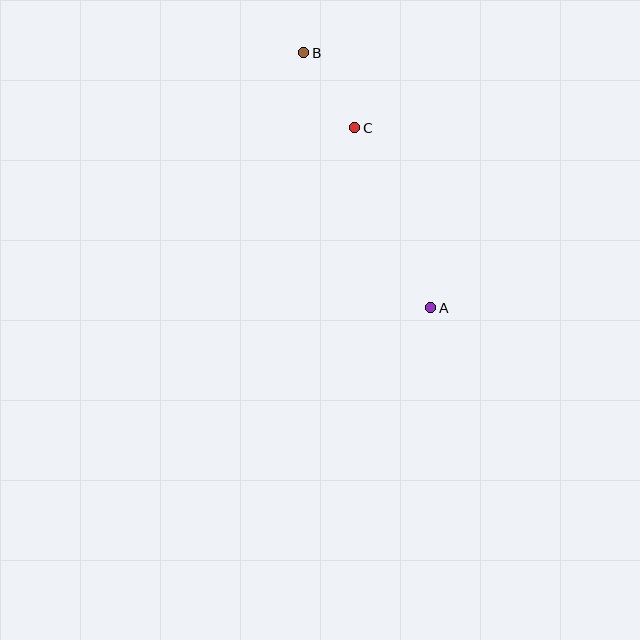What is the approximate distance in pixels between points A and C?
The distance between A and C is approximately 195 pixels.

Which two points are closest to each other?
Points B and C are closest to each other.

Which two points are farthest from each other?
Points A and B are farthest from each other.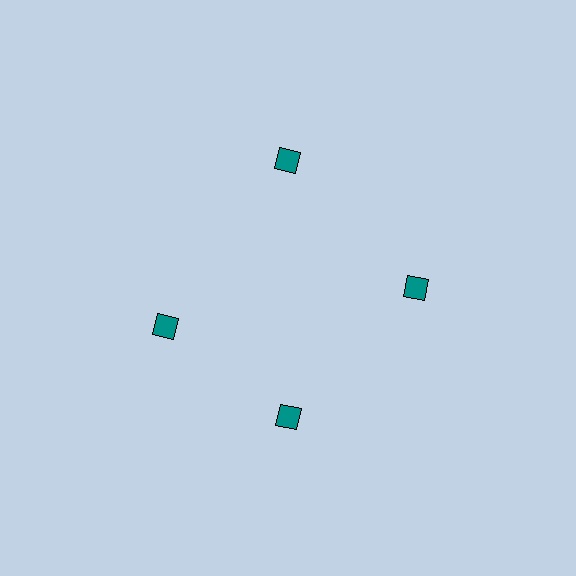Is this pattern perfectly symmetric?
No. The 4 teal squares are arranged in a ring, but one element near the 9 o'clock position is rotated out of alignment along the ring, breaking the 4-fold rotational symmetry.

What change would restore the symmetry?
The symmetry would be restored by rotating it back into even spacing with its neighbors so that all 4 squares sit at equal angles and equal distance from the center.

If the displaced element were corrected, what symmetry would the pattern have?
It would have 4-fold rotational symmetry — the pattern would map onto itself every 90 degrees.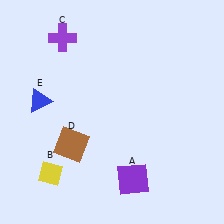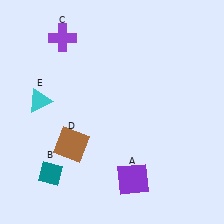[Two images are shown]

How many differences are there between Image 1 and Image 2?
There are 2 differences between the two images.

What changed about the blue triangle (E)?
In Image 1, E is blue. In Image 2, it changed to cyan.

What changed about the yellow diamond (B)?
In Image 1, B is yellow. In Image 2, it changed to teal.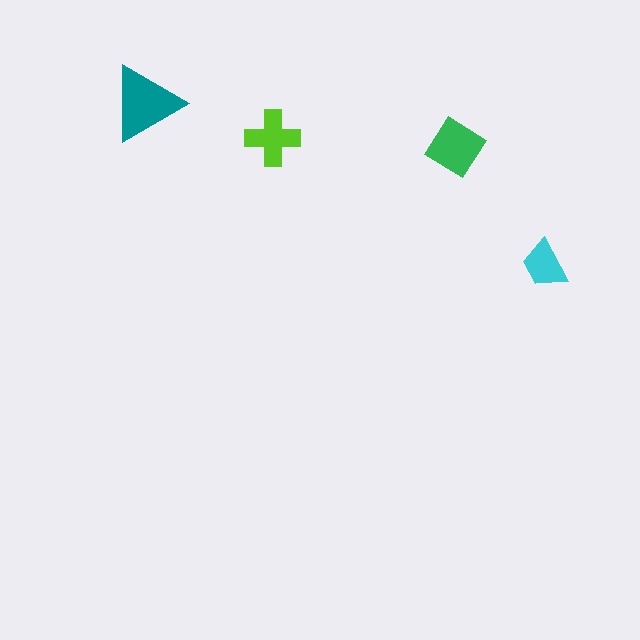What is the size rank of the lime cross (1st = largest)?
3rd.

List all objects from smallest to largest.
The cyan trapezoid, the lime cross, the green diamond, the teal triangle.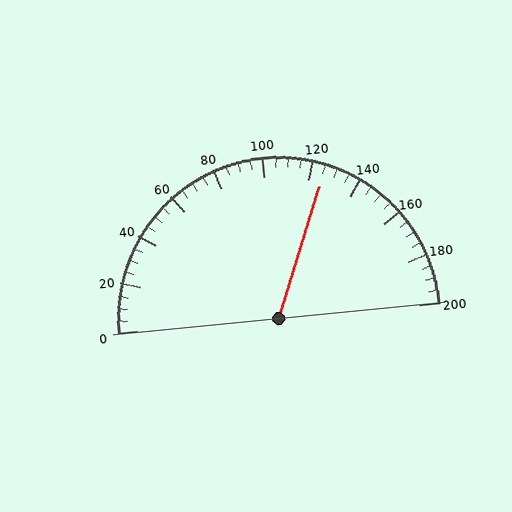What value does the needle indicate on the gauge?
The needle indicates approximately 125.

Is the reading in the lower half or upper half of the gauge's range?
The reading is in the upper half of the range (0 to 200).